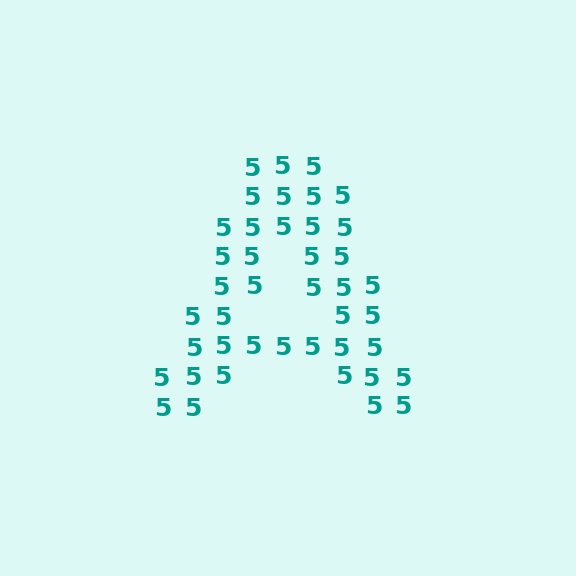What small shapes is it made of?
It is made of small digit 5's.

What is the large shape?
The large shape is the letter A.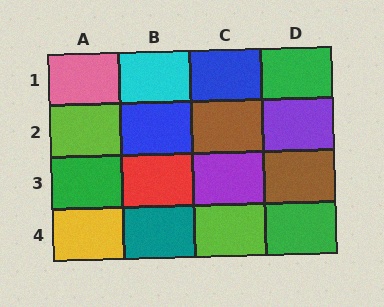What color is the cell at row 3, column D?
Brown.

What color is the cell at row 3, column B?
Red.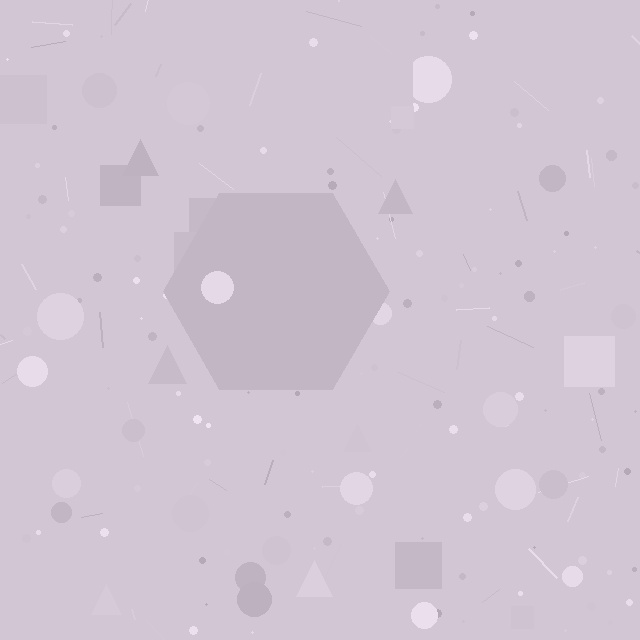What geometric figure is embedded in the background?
A hexagon is embedded in the background.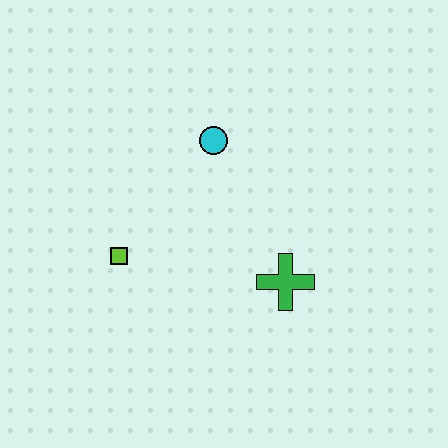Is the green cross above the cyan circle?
No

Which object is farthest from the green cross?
The lime square is farthest from the green cross.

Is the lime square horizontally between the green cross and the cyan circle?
No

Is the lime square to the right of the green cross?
No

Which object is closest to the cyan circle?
The lime square is closest to the cyan circle.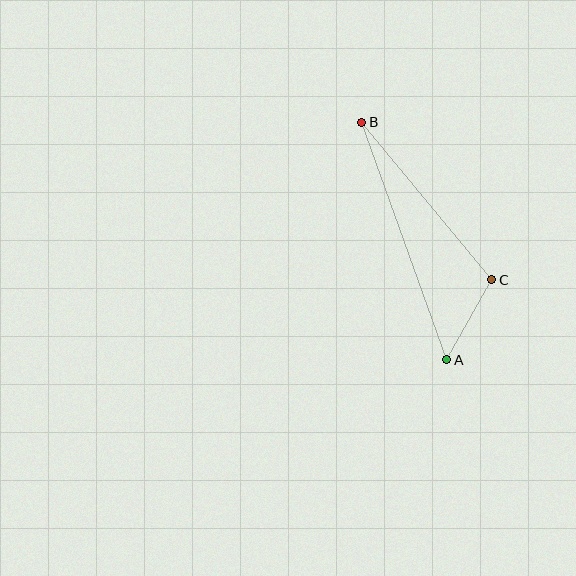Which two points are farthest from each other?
Points A and B are farthest from each other.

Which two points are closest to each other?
Points A and C are closest to each other.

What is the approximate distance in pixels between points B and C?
The distance between B and C is approximately 204 pixels.